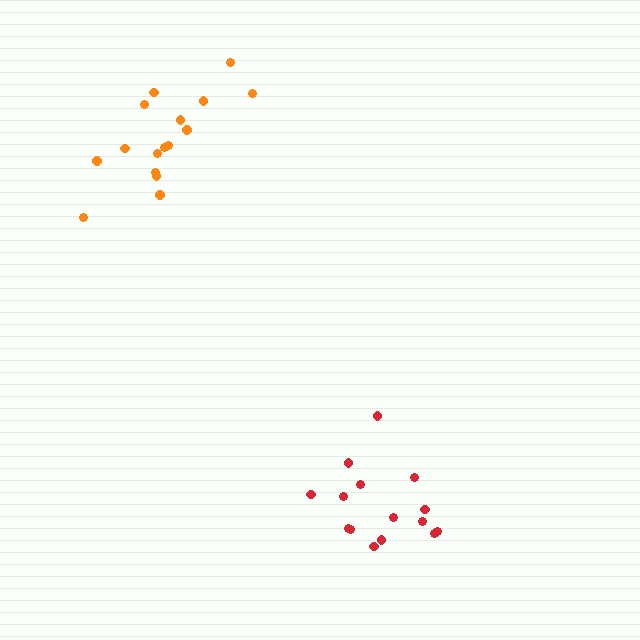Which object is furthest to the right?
The red cluster is rightmost.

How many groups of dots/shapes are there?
There are 2 groups.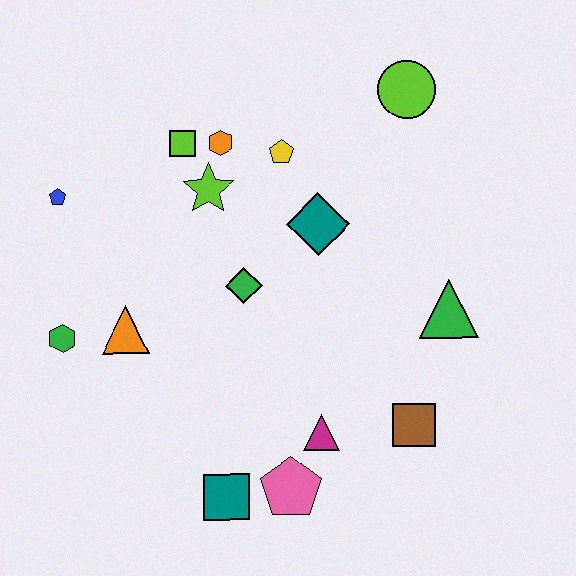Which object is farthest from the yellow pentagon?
The teal square is farthest from the yellow pentagon.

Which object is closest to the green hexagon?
The orange triangle is closest to the green hexagon.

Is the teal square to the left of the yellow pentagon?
Yes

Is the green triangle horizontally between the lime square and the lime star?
No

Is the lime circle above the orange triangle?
Yes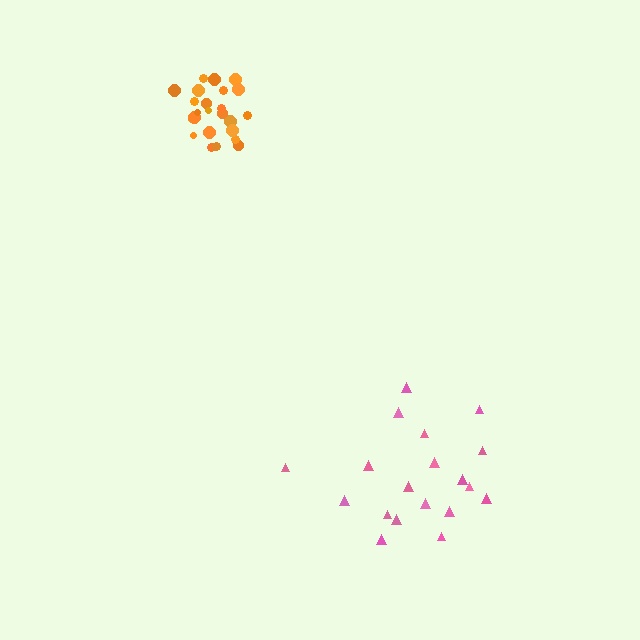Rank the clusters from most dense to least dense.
orange, pink.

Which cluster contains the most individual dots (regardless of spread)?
Orange (24).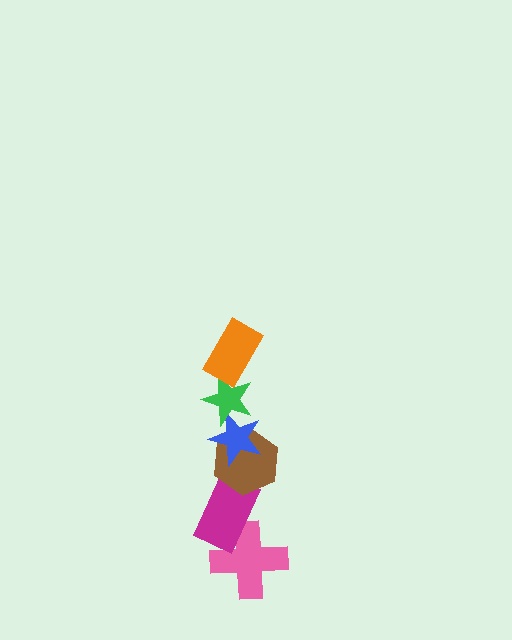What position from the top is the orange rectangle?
The orange rectangle is 1st from the top.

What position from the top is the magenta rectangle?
The magenta rectangle is 5th from the top.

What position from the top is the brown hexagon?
The brown hexagon is 4th from the top.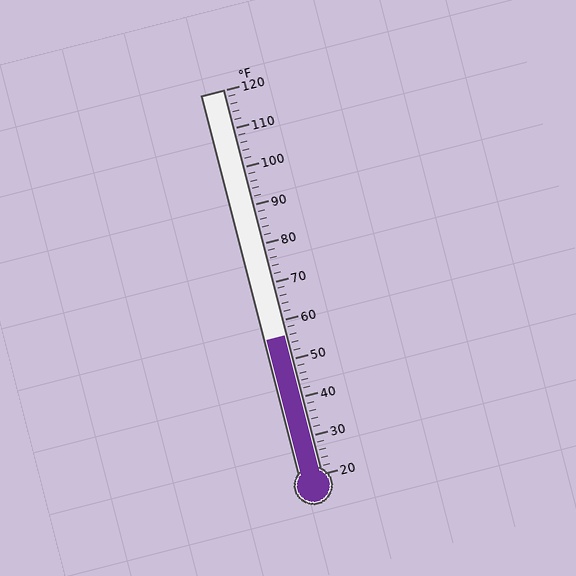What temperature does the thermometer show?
The thermometer shows approximately 56°F.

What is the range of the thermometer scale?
The thermometer scale ranges from 20°F to 120°F.